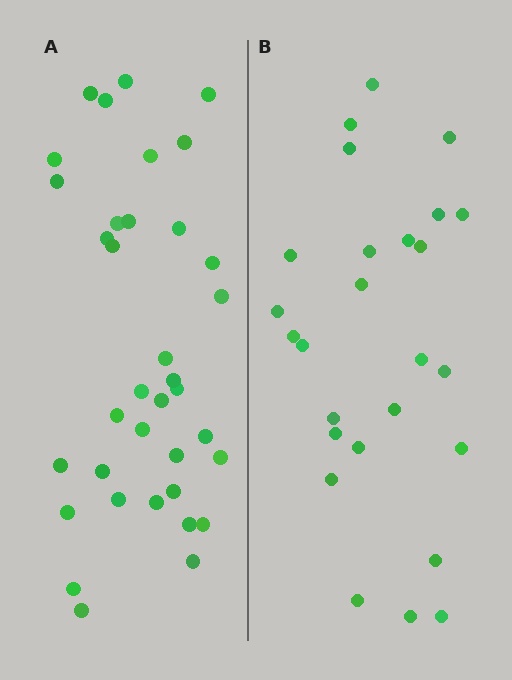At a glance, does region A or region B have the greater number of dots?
Region A (the left region) has more dots.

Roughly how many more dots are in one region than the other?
Region A has roughly 10 or so more dots than region B.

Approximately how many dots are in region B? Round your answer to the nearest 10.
About 30 dots. (The exact count is 26, which rounds to 30.)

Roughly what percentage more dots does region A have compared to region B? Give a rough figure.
About 40% more.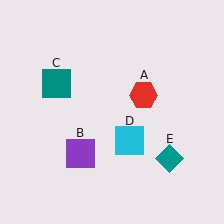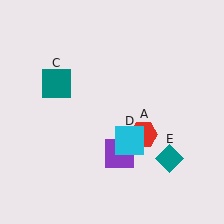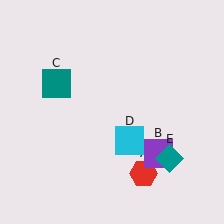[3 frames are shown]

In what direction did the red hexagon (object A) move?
The red hexagon (object A) moved down.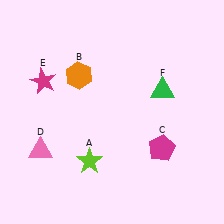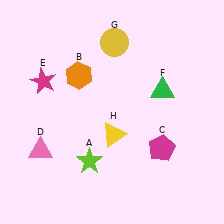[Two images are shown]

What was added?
A yellow circle (G), a yellow triangle (H) were added in Image 2.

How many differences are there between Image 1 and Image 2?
There are 2 differences between the two images.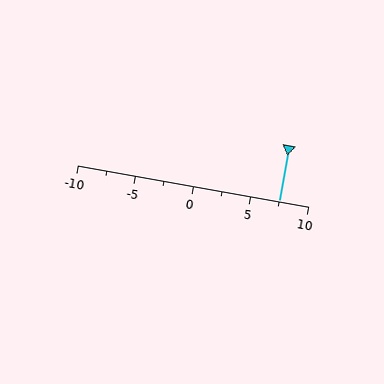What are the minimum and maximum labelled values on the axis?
The axis runs from -10 to 10.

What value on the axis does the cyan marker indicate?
The marker indicates approximately 7.5.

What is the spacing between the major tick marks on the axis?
The major ticks are spaced 5 apart.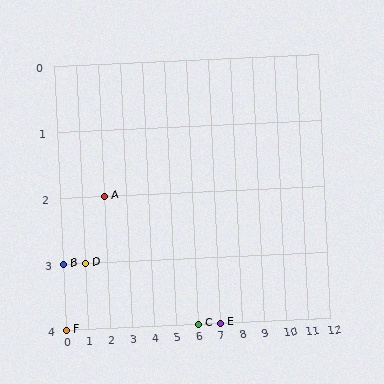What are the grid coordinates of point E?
Point E is at grid coordinates (7, 4).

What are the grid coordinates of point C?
Point C is at grid coordinates (6, 4).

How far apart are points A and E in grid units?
Points A and E are 5 columns and 2 rows apart (about 5.4 grid units diagonally).